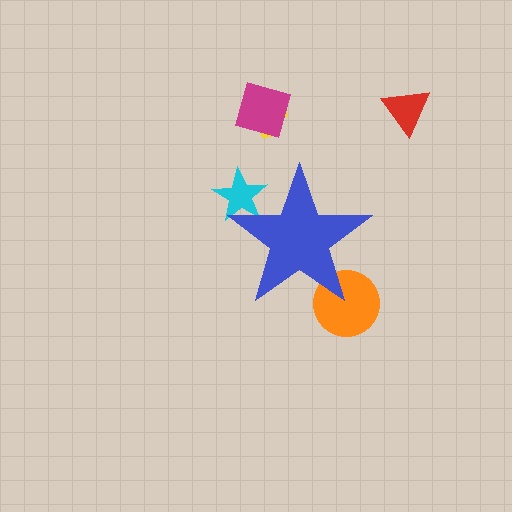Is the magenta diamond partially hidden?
No, the magenta diamond is fully visible.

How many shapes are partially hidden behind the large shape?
2 shapes are partially hidden.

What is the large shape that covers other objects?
A blue star.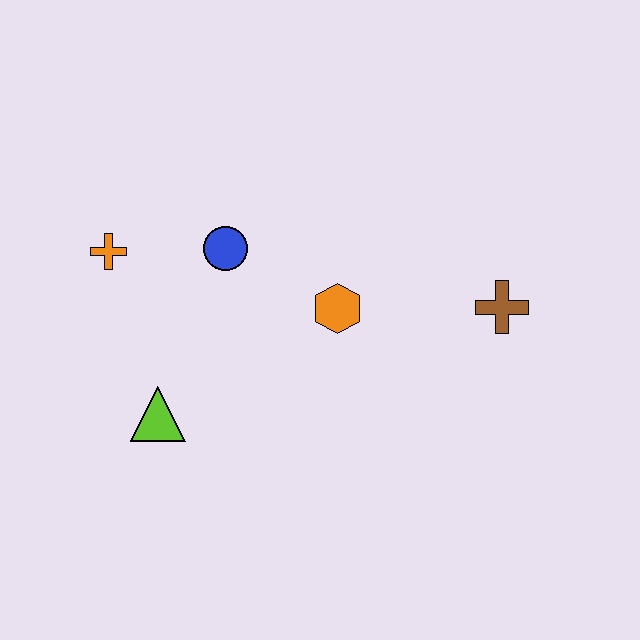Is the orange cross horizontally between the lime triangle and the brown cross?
No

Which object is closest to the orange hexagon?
The blue circle is closest to the orange hexagon.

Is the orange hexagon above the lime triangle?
Yes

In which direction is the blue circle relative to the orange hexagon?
The blue circle is to the left of the orange hexagon.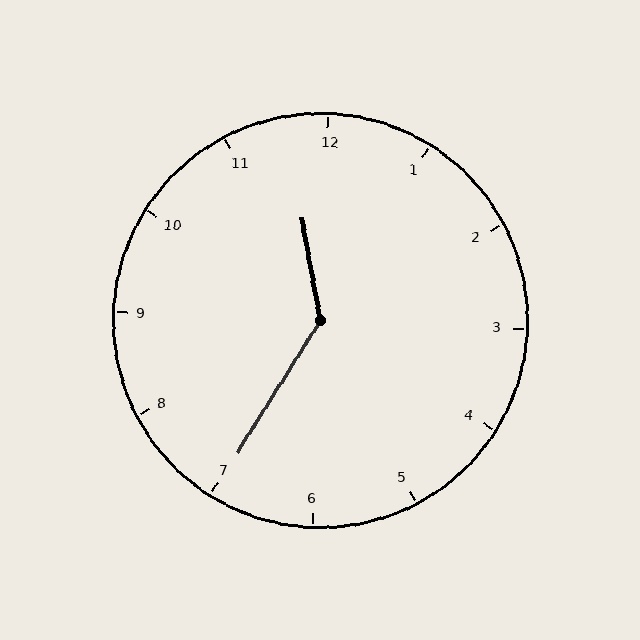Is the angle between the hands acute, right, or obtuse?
It is obtuse.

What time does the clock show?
11:35.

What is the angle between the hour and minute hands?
Approximately 138 degrees.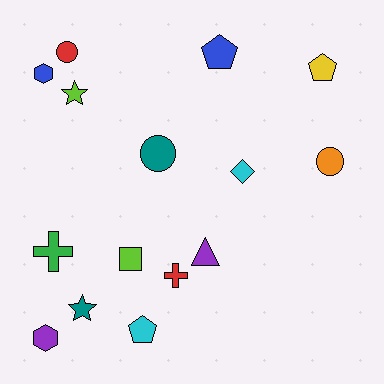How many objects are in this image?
There are 15 objects.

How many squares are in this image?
There is 1 square.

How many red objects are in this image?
There are 2 red objects.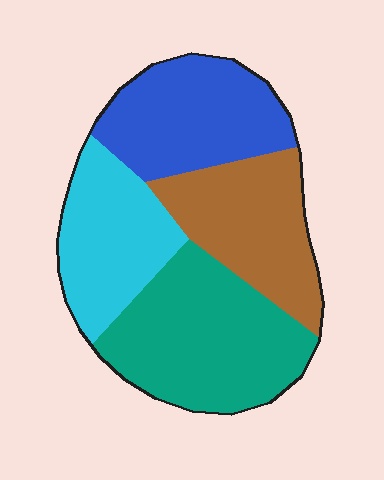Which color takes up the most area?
Teal, at roughly 30%.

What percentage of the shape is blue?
Blue takes up about one quarter (1/4) of the shape.